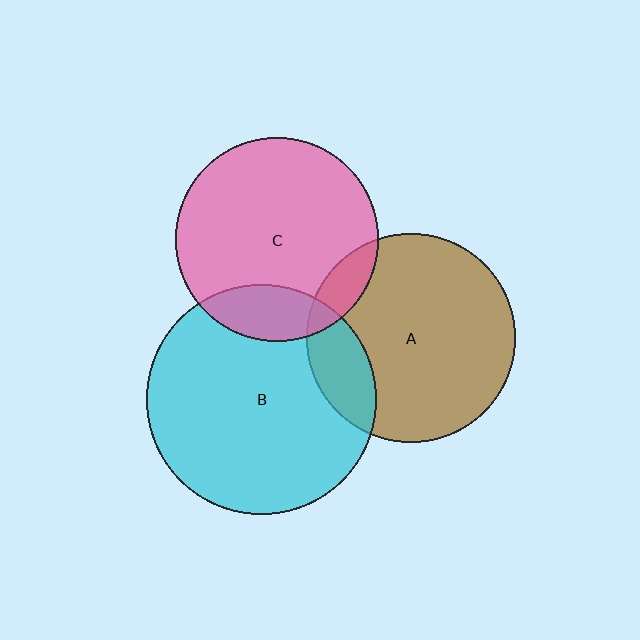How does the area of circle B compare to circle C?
Approximately 1.3 times.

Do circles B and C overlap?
Yes.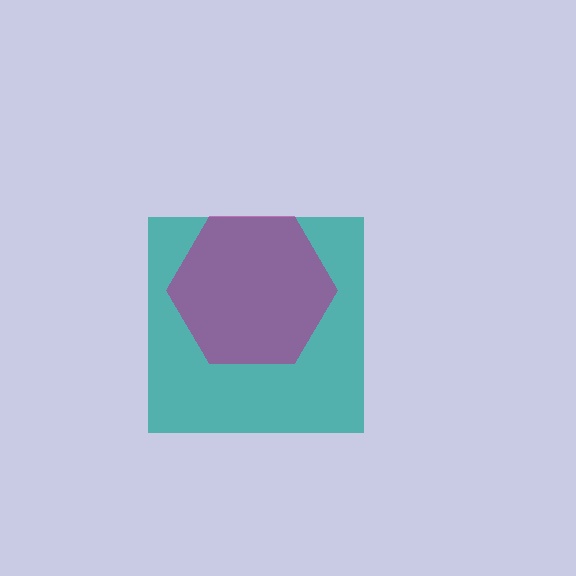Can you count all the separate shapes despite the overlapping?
Yes, there are 2 separate shapes.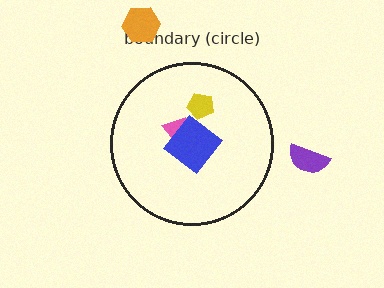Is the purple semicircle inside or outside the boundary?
Outside.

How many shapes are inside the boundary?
3 inside, 2 outside.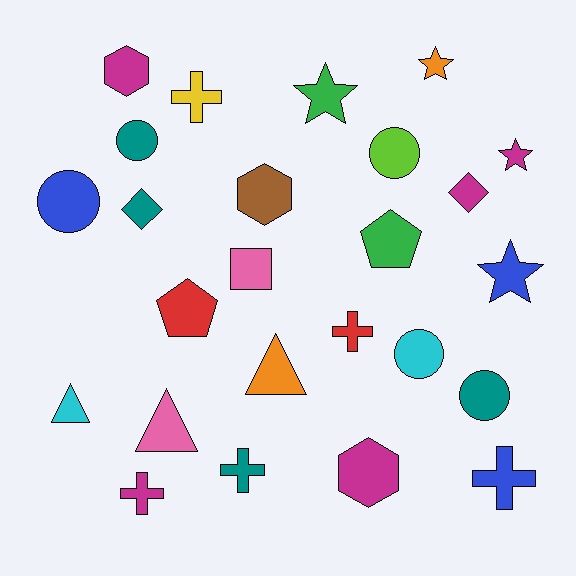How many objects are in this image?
There are 25 objects.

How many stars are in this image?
There are 4 stars.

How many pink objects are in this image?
There are 2 pink objects.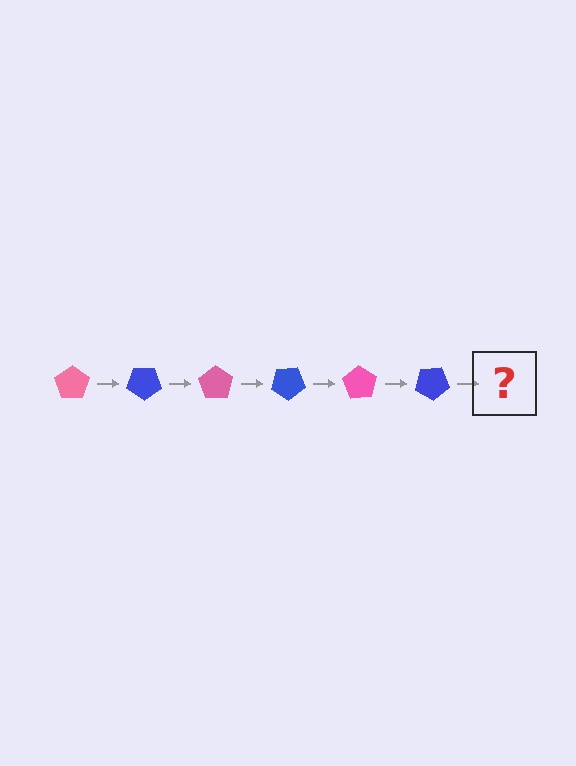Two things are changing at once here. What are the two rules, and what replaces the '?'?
The two rules are that it rotates 35 degrees each step and the color cycles through pink and blue. The '?' should be a pink pentagon, rotated 210 degrees from the start.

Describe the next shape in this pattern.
It should be a pink pentagon, rotated 210 degrees from the start.